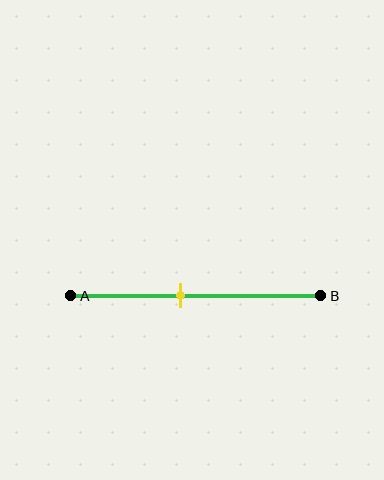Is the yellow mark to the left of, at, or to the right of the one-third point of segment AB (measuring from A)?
The yellow mark is to the right of the one-third point of segment AB.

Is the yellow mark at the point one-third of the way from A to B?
No, the mark is at about 45% from A, not at the 33% one-third point.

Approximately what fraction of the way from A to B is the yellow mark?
The yellow mark is approximately 45% of the way from A to B.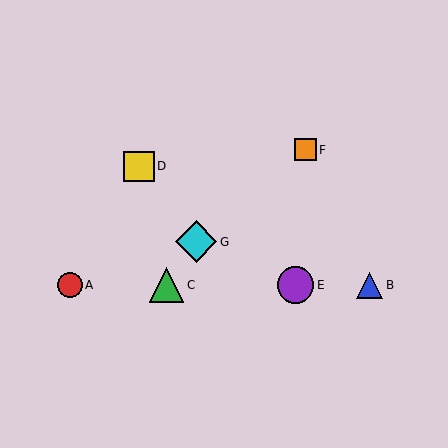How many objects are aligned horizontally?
4 objects (A, B, C, E) are aligned horizontally.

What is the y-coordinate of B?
Object B is at y≈285.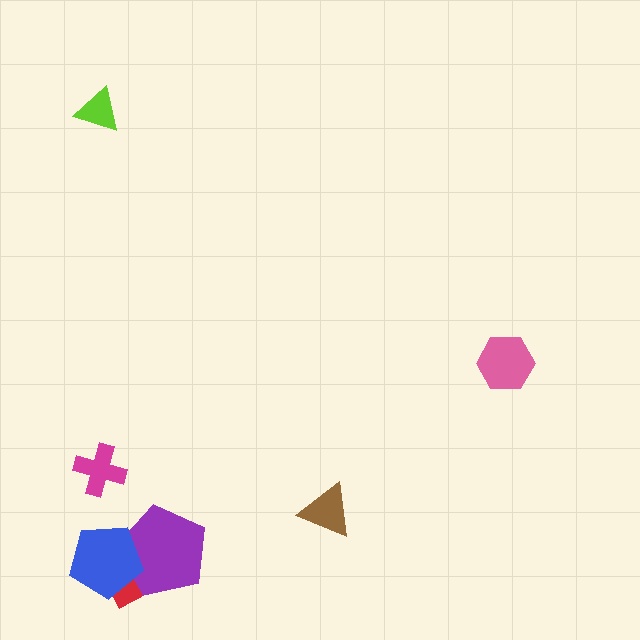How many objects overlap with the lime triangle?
0 objects overlap with the lime triangle.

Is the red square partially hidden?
Yes, it is partially covered by another shape.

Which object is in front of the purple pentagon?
The blue pentagon is in front of the purple pentagon.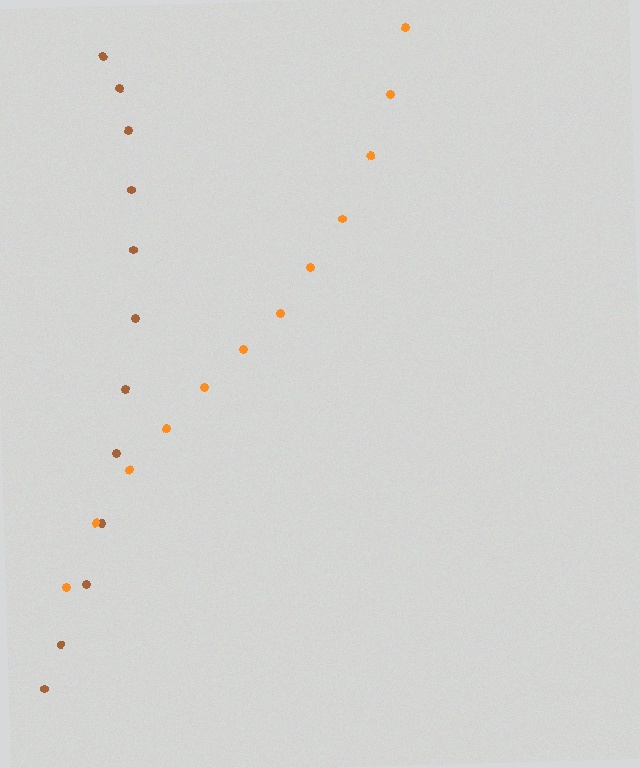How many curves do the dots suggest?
There are 2 distinct paths.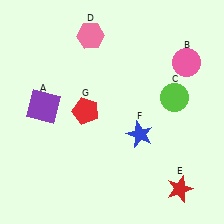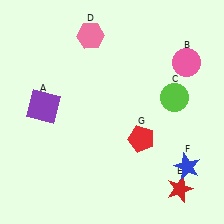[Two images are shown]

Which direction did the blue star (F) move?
The blue star (F) moved right.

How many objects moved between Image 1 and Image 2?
2 objects moved between the two images.